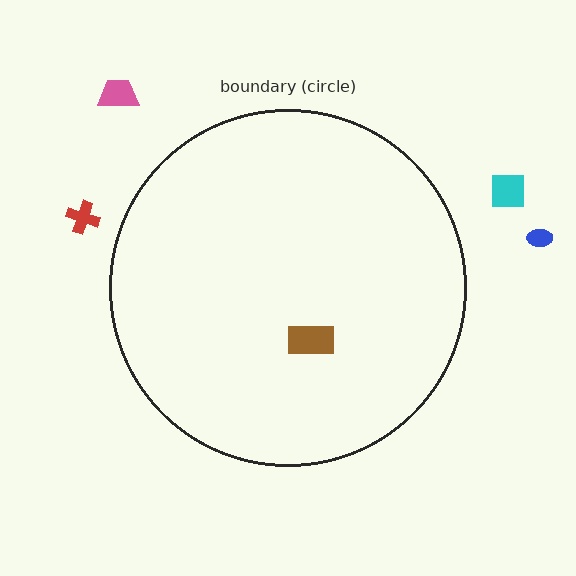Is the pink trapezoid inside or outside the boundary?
Outside.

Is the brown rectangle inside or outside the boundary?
Inside.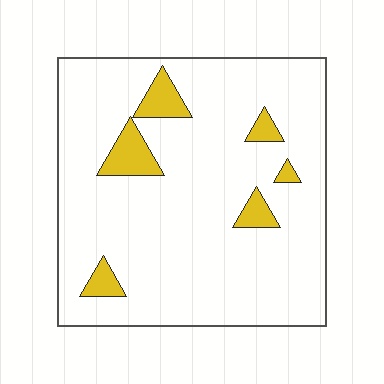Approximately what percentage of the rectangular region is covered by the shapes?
Approximately 10%.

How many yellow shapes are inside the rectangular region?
6.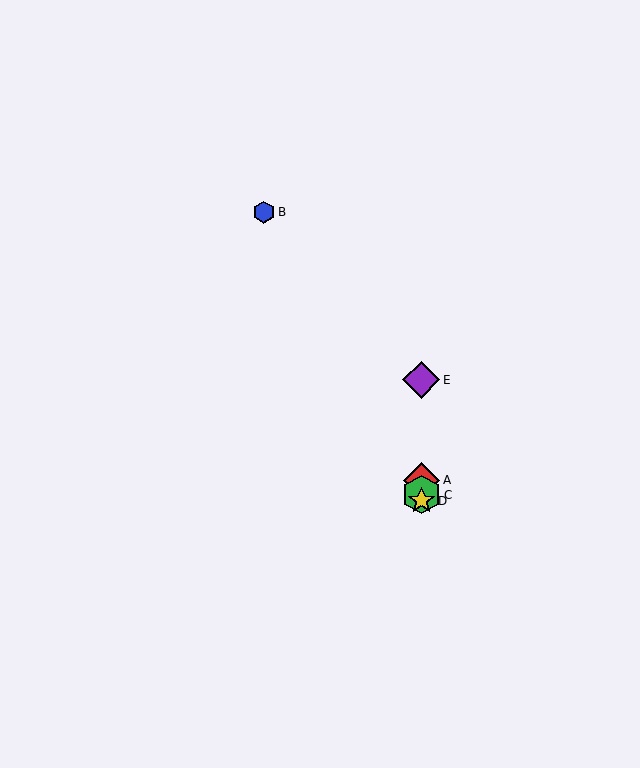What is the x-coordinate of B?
Object B is at x≈264.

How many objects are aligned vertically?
4 objects (A, C, D, E) are aligned vertically.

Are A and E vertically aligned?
Yes, both are at x≈421.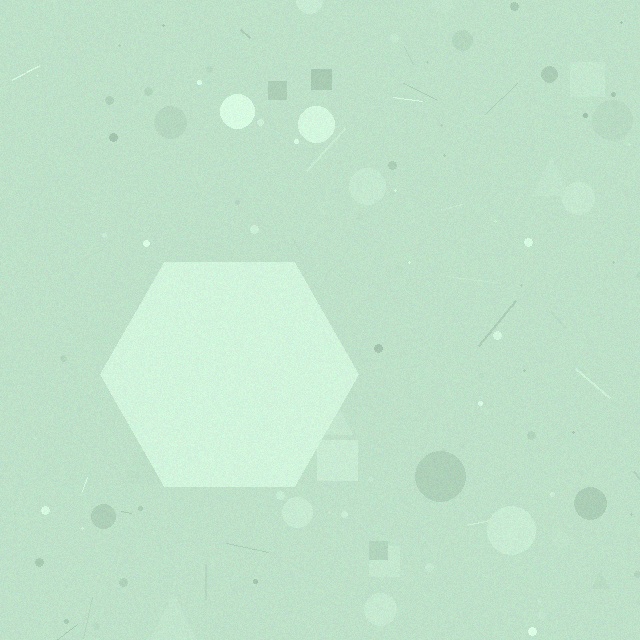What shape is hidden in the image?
A hexagon is hidden in the image.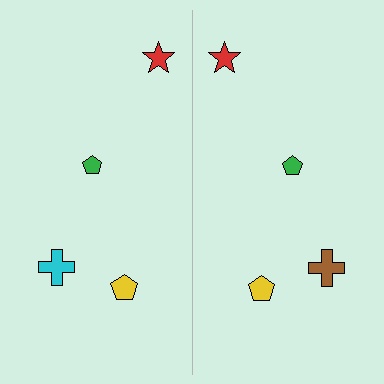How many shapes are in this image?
There are 8 shapes in this image.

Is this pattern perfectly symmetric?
No, the pattern is not perfectly symmetric. The brown cross on the right side breaks the symmetry — its mirror counterpart is cyan.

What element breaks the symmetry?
The brown cross on the right side breaks the symmetry — its mirror counterpart is cyan.